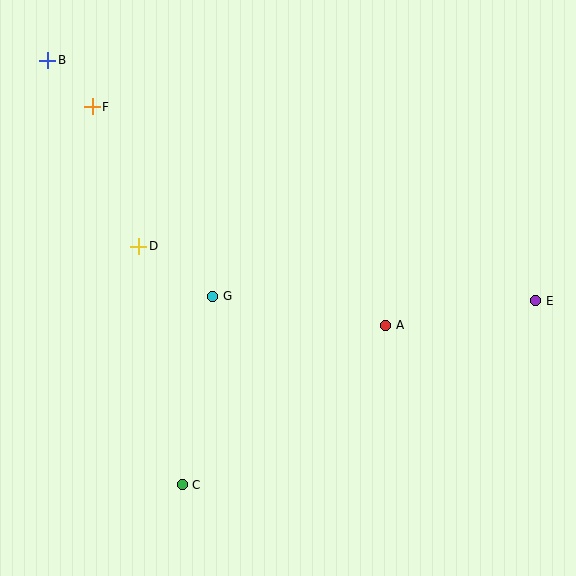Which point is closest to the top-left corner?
Point B is closest to the top-left corner.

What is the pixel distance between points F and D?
The distance between F and D is 147 pixels.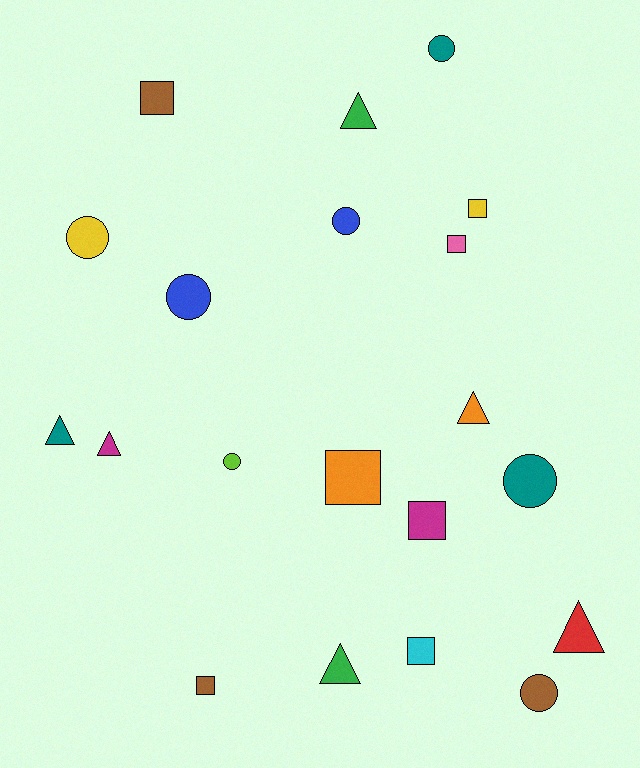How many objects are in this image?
There are 20 objects.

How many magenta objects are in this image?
There are 2 magenta objects.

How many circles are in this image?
There are 7 circles.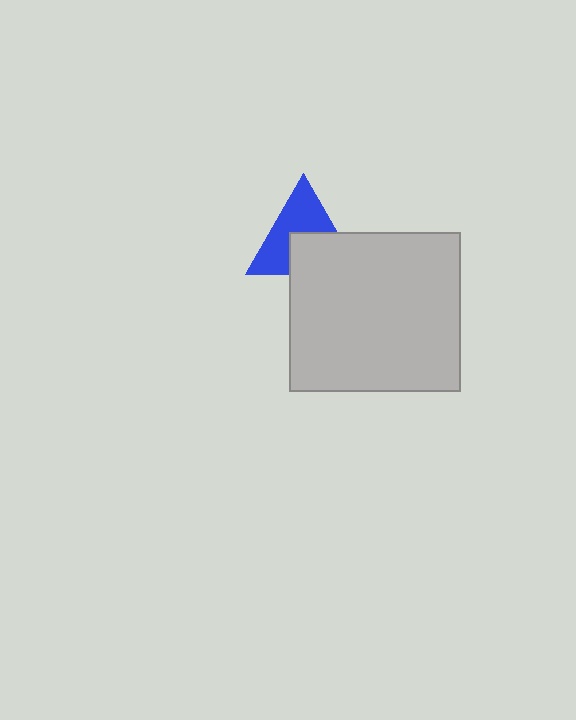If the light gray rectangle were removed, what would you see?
You would see the complete blue triangle.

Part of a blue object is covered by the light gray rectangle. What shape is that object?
It is a triangle.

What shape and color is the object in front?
The object in front is a light gray rectangle.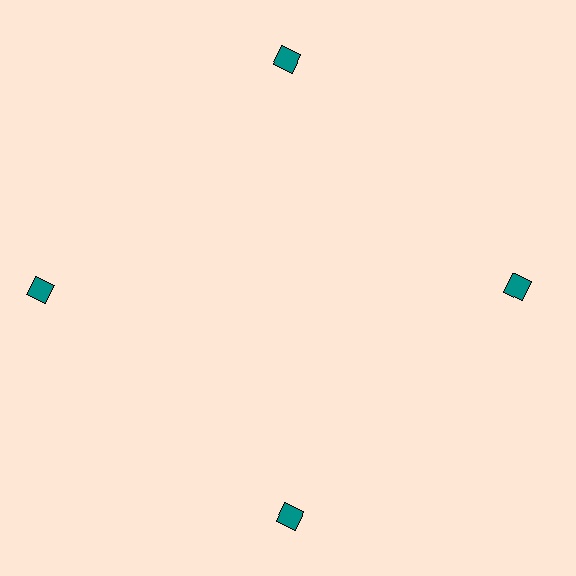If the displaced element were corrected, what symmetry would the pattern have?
It would have 4-fold rotational symmetry — the pattern would map onto itself every 90 degrees.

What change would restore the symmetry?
The symmetry would be restored by moving it inward, back onto the ring so that all 4 squares sit at equal angles and equal distance from the center.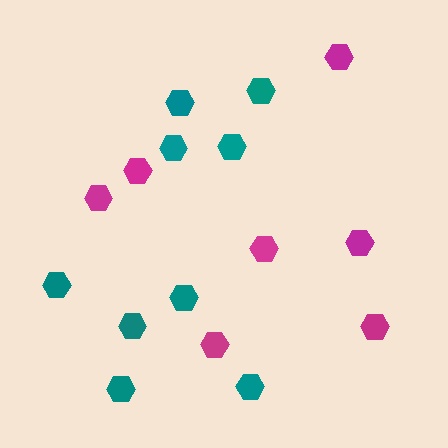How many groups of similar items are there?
There are 2 groups: one group of magenta hexagons (7) and one group of teal hexagons (9).